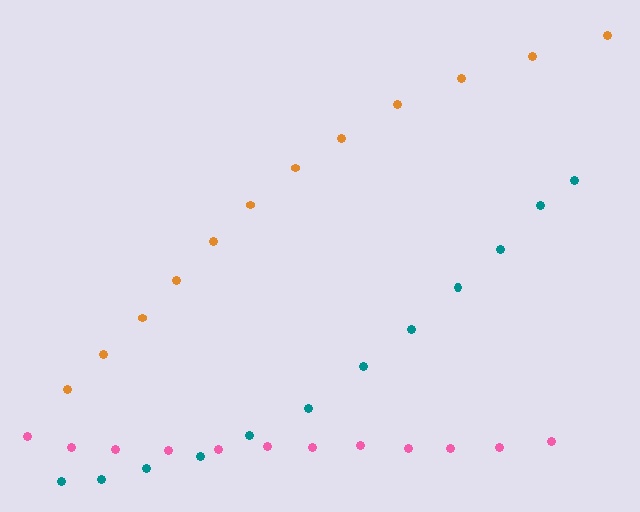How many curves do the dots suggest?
There are 3 distinct paths.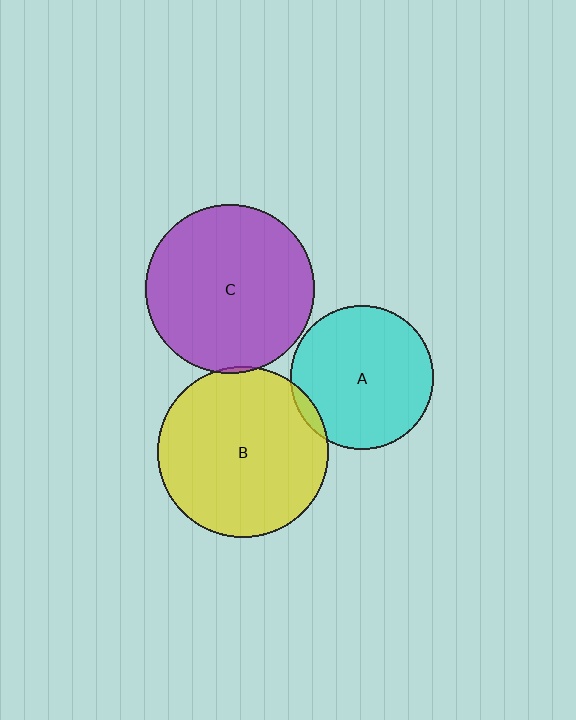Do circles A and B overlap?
Yes.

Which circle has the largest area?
Circle B (yellow).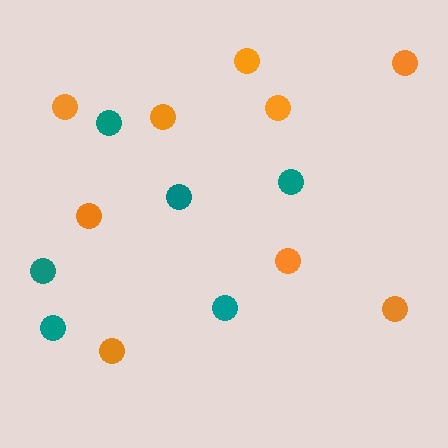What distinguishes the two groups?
There are 2 groups: one group of orange circles (9) and one group of teal circles (6).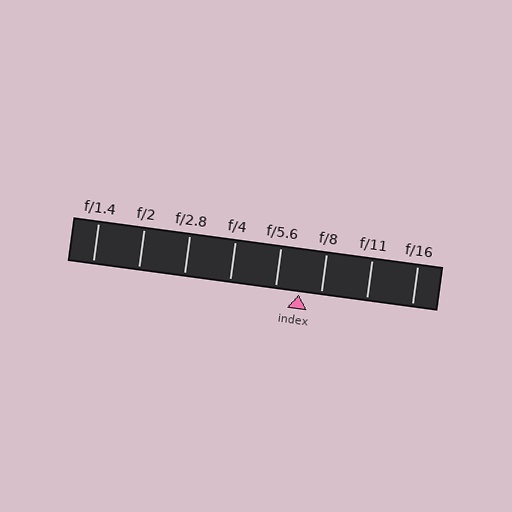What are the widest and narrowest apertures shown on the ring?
The widest aperture shown is f/1.4 and the narrowest is f/16.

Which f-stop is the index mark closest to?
The index mark is closest to f/8.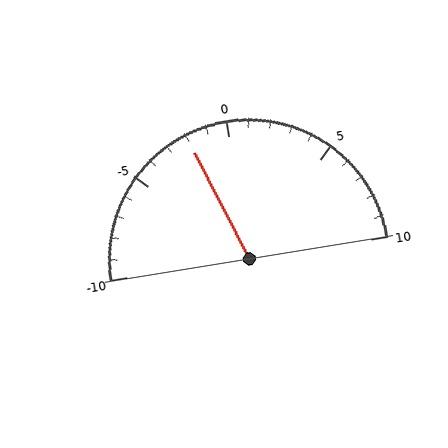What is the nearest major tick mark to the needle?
The nearest major tick mark is 0.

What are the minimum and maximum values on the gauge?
The gauge ranges from -10 to 10.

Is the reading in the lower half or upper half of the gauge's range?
The reading is in the lower half of the range (-10 to 10).